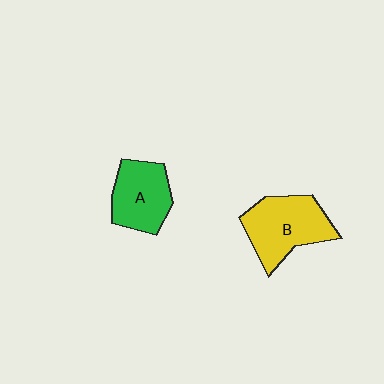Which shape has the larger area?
Shape B (yellow).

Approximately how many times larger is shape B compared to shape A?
Approximately 1.2 times.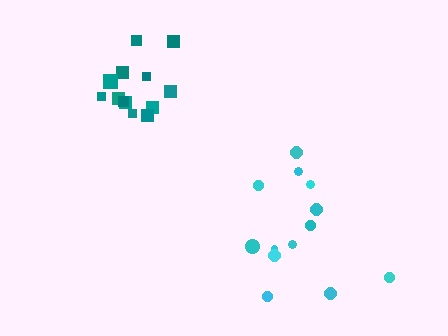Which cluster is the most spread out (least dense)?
Cyan.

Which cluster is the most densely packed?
Teal.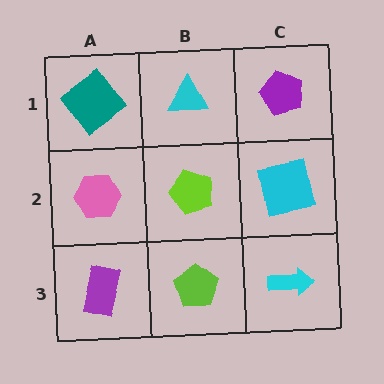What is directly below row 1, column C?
A cyan square.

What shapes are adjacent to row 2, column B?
A cyan triangle (row 1, column B), a lime pentagon (row 3, column B), a pink hexagon (row 2, column A), a cyan square (row 2, column C).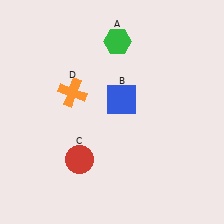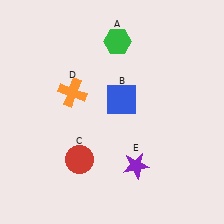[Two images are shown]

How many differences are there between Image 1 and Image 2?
There is 1 difference between the two images.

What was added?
A purple star (E) was added in Image 2.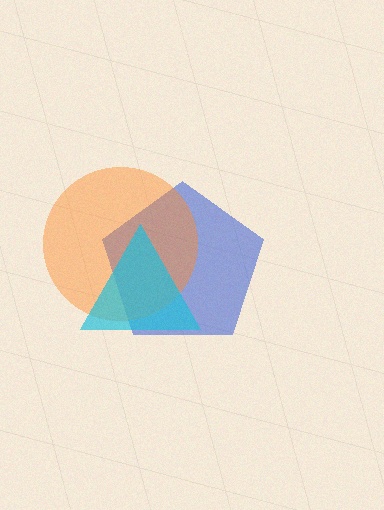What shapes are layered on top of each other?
The layered shapes are: a blue pentagon, an orange circle, a cyan triangle.